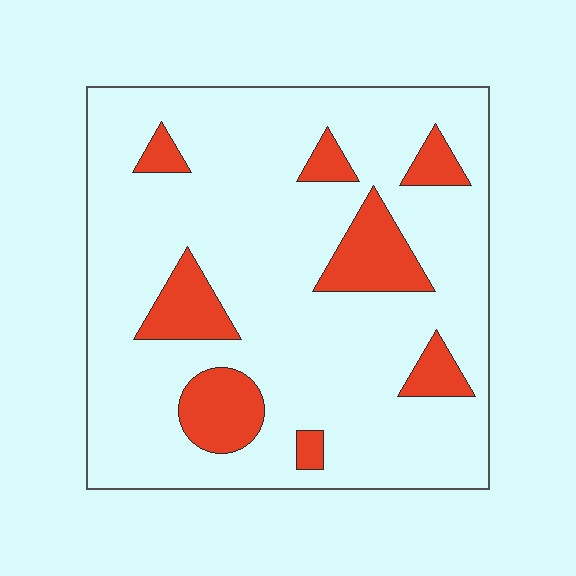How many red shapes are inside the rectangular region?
8.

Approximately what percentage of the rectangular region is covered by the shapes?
Approximately 15%.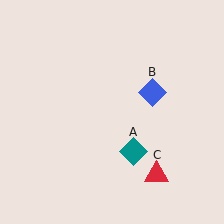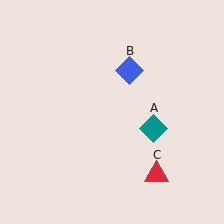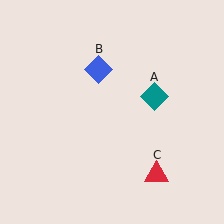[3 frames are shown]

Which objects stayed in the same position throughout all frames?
Red triangle (object C) remained stationary.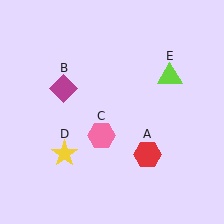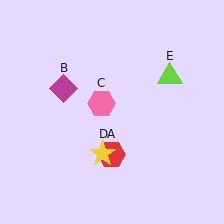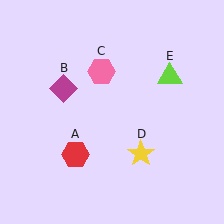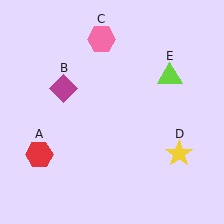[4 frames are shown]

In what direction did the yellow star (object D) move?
The yellow star (object D) moved right.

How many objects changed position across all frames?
3 objects changed position: red hexagon (object A), pink hexagon (object C), yellow star (object D).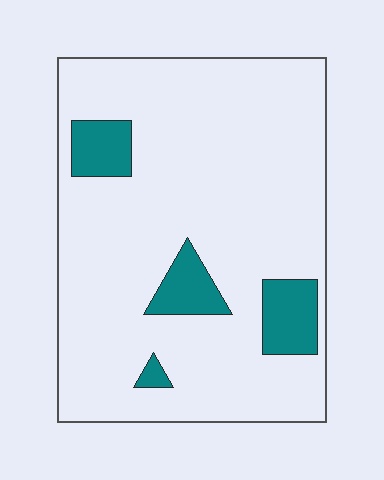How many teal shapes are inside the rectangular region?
4.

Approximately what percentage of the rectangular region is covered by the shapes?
Approximately 10%.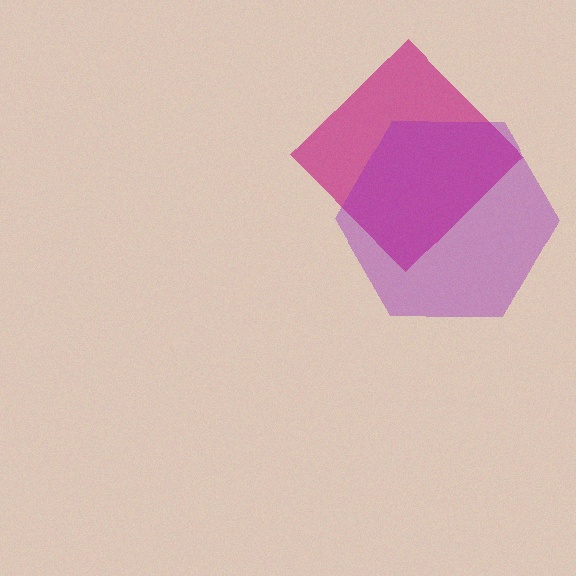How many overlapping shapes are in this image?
There are 2 overlapping shapes in the image.